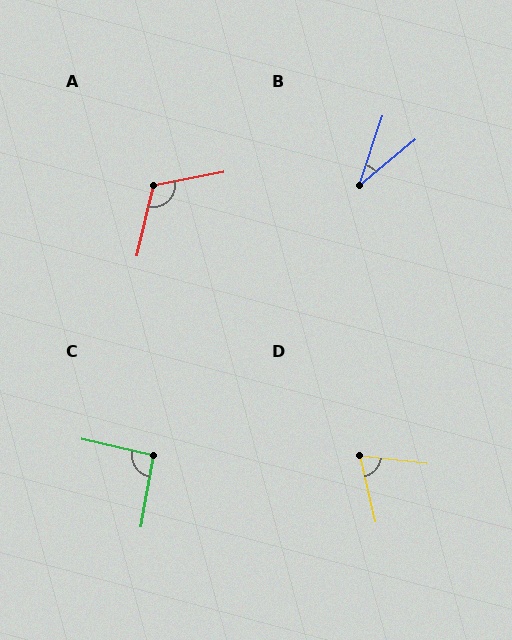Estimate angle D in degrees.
Approximately 70 degrees.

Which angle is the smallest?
B, at approximately 32 degrees.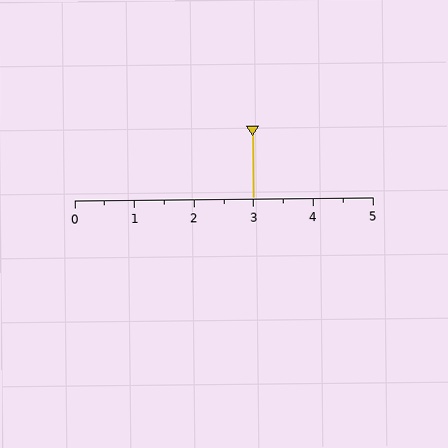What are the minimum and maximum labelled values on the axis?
The axis runs from 0 to 5.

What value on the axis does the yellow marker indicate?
The marker indicates approximately 3.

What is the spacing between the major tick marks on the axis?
The major ticks are spaced 1 apart.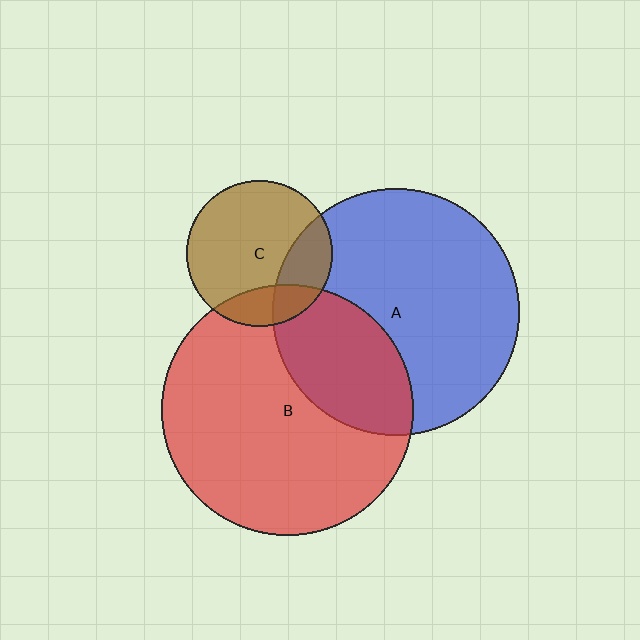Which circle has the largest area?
Circle B (red).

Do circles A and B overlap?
Yes.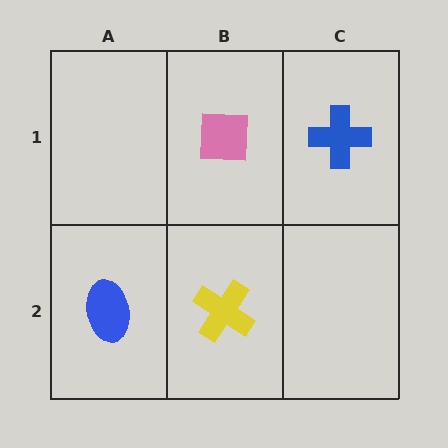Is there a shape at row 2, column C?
No, that cell is empty.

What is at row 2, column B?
A yellow cross.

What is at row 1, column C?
A blue cross.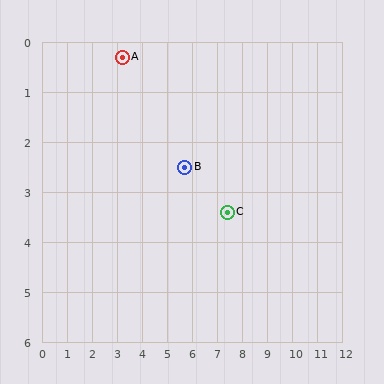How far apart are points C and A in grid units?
Points C and A are about 5.2 grid units apart.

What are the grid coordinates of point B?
Point B is at approximately (5.7, 2.5).